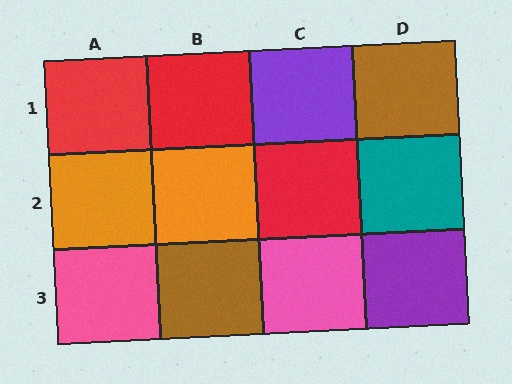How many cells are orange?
2 cells are orange.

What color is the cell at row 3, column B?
Brown.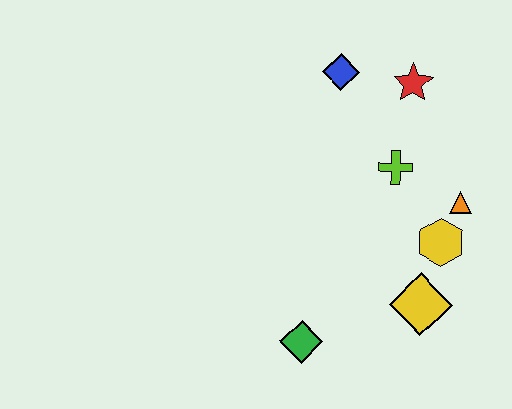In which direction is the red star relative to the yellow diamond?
The red star is above the yellow diamond.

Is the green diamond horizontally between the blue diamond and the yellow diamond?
No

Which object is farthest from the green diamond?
The red star is farthest from the green diamond.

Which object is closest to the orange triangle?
The yellow hexagon is closest to the orange triangle.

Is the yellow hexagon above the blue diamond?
No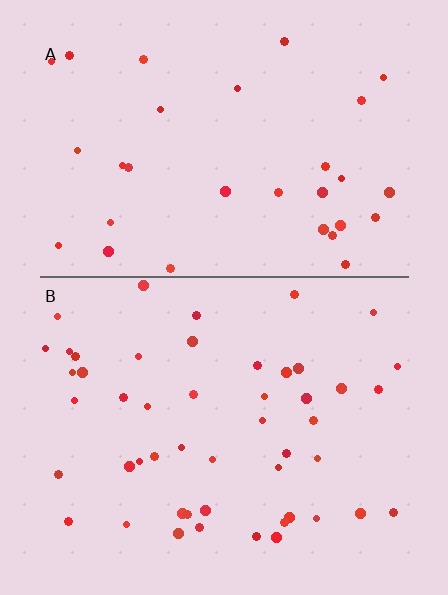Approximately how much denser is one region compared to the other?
Approximately 1.6× — region B over region A.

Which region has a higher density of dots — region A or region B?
B (the bottom).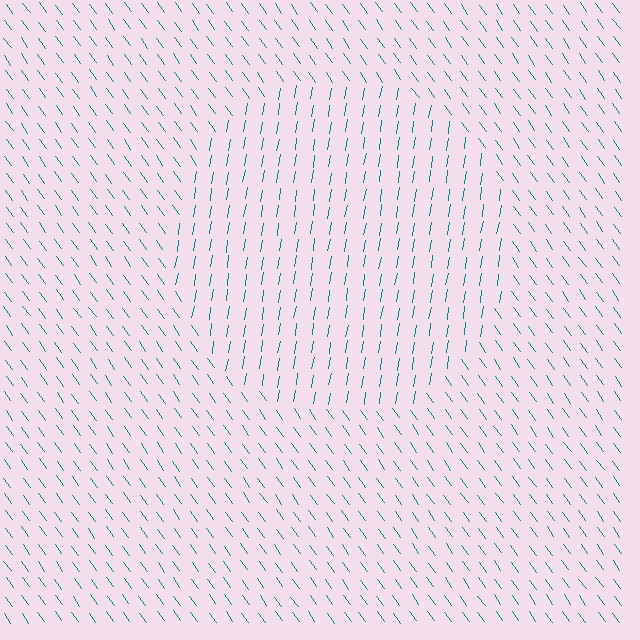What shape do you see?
I see a circle.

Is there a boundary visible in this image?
Yes, there is a texture boundary formed by a change in line orientation.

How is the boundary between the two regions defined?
The boundary is defined purely by a change in line orientation (approximately 45 degrees difference). All lines are the same color and thickness.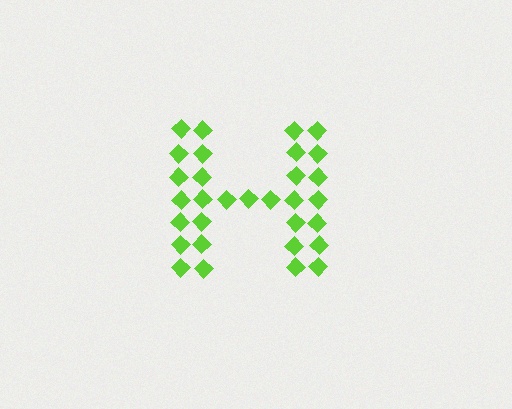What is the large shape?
The large shape is the letter H.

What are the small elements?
The small elements are diamonds.